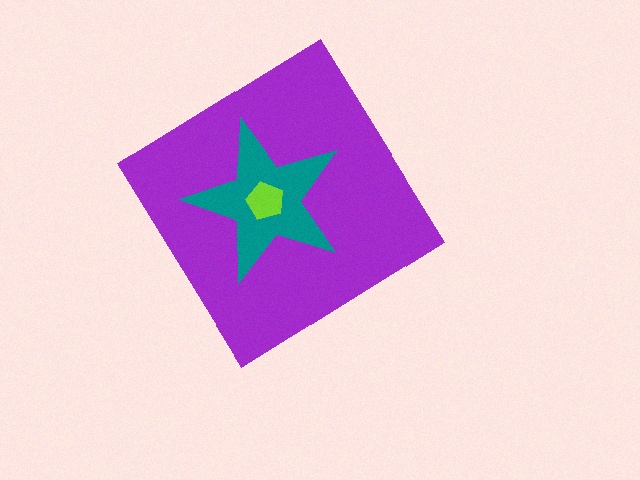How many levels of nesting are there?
3.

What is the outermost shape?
The purple diamond.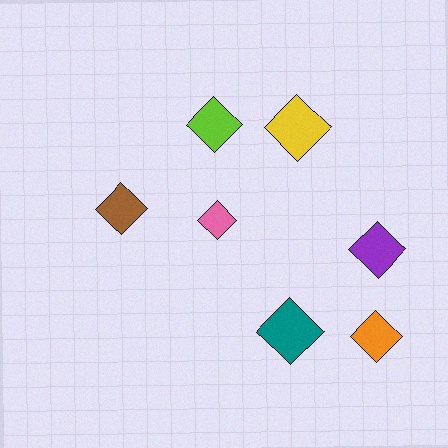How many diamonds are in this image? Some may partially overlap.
There are 7 diamonds.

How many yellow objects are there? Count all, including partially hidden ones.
There is 1 yellow object.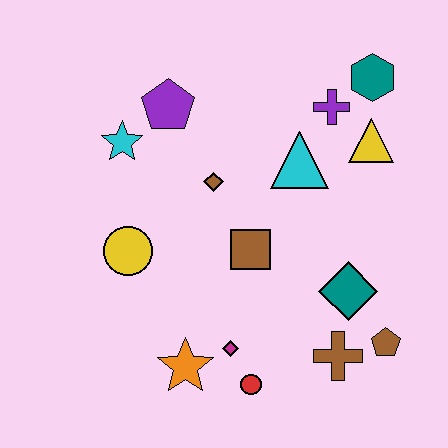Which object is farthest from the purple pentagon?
The brown pentagon is farthest from the purple pentagon.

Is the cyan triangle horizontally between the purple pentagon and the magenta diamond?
No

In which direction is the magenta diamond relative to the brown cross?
The magenta diamond is to the left of the brown cross.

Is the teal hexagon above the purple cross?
Yes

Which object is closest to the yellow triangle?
The purple cross is closest to the yellow triangle.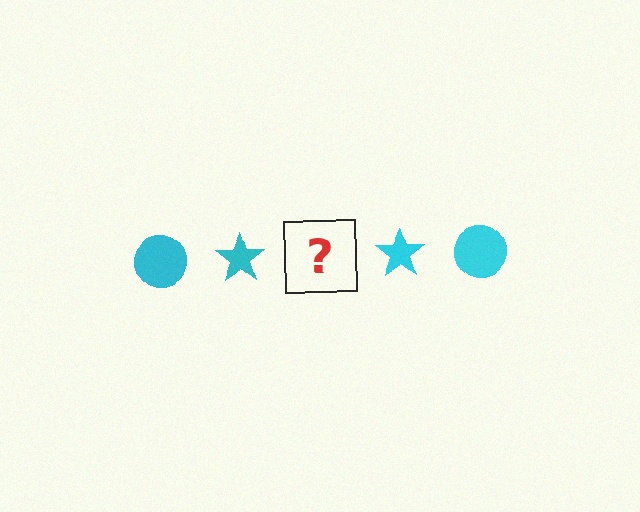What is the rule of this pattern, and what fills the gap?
The rule is that the pattern cycles through circle, star shapes in cyan. The gap should be filled with a cyan circle.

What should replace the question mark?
The question mark should be replaced with a cyan circle.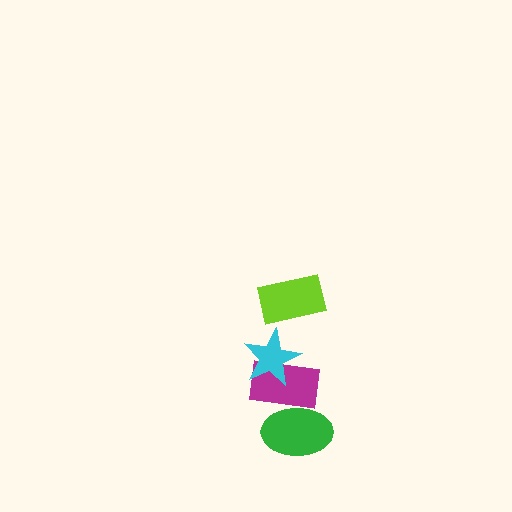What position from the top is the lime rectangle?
The lime rectangle is 1st from the top.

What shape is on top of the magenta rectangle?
The cyan star is on top of the magenta rectangle.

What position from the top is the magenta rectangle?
The magenta rectangle is 3rd from the top.